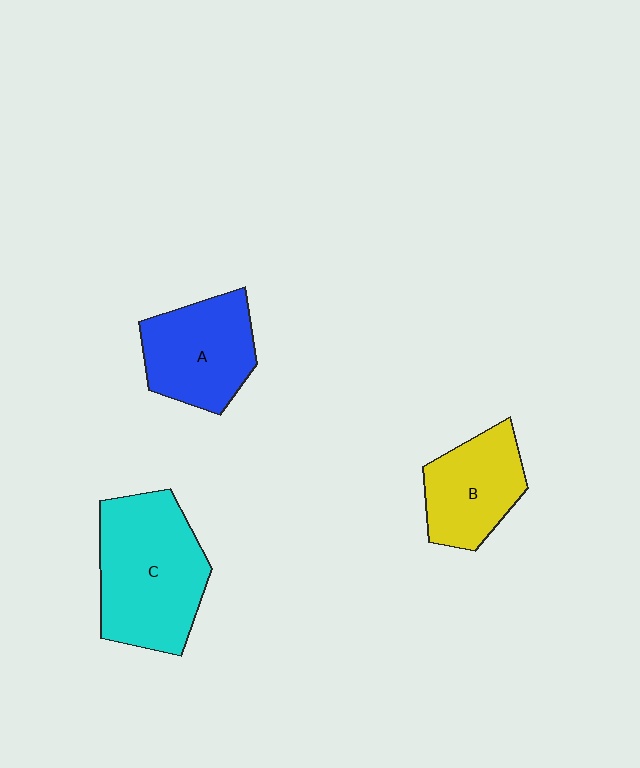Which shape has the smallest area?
Shape B (yellow).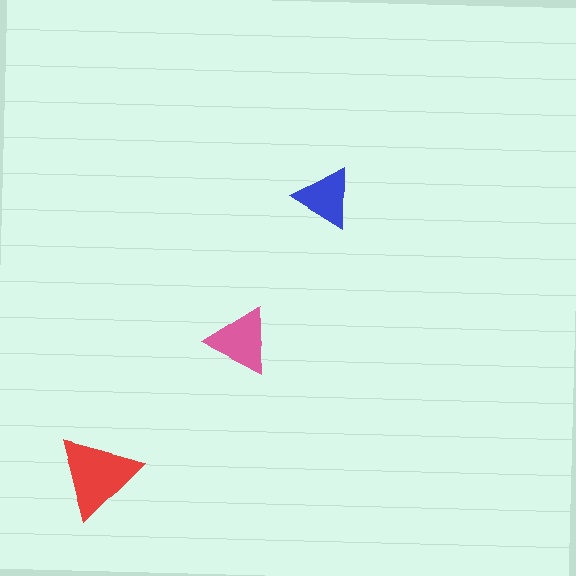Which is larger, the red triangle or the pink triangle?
The red one.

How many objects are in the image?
There are 3 objects in the image.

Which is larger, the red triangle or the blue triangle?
The red one.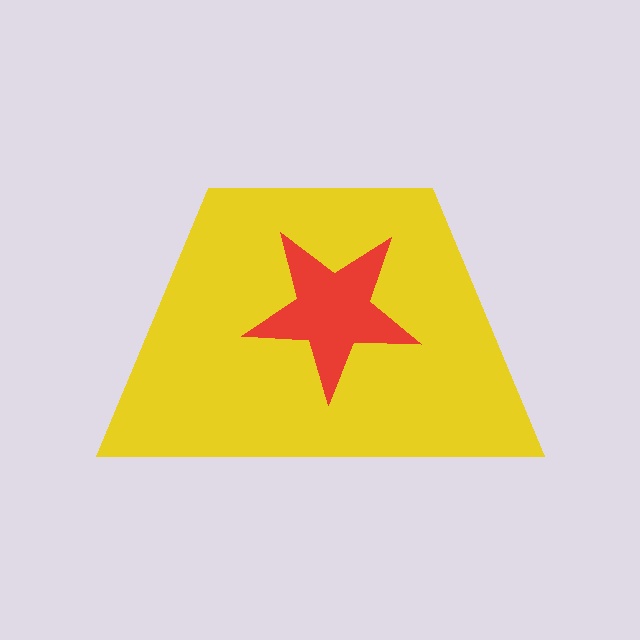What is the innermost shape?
The red star.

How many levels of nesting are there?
2.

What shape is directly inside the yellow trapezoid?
The red star.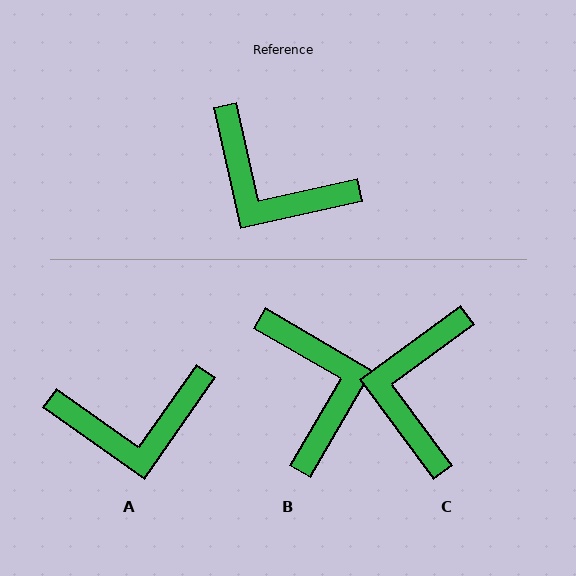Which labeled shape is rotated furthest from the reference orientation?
B, about 137 degrees away.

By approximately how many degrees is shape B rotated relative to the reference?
Approximately 137 degrees counter-clockwise.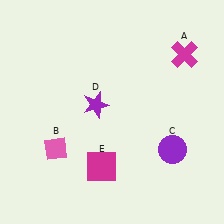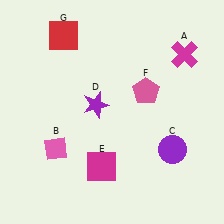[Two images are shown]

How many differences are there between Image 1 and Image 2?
There are 2 differences between the two images.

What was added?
A pink pentagon (F), a red square (G) were added in Image 2.